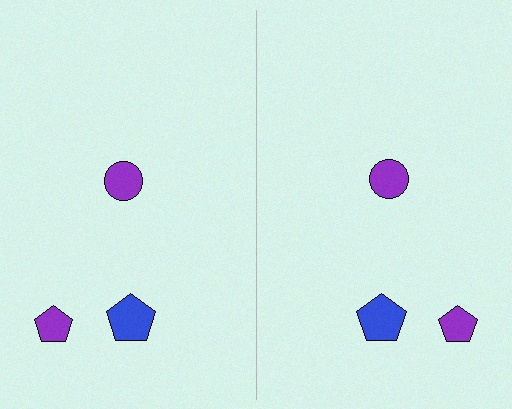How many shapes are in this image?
There are 6 shapes in this image.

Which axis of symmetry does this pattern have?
The pattern has a vertical axis of symmetry running through the center of the image.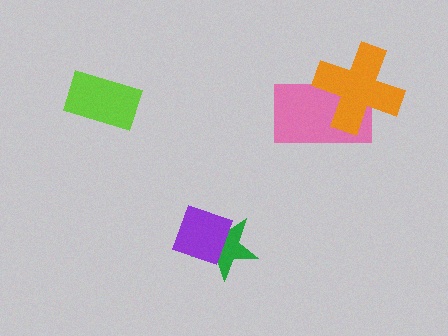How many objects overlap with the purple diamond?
1 object overlaps with the purple diamond.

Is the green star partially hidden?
Yes, it is partially covered by another shape.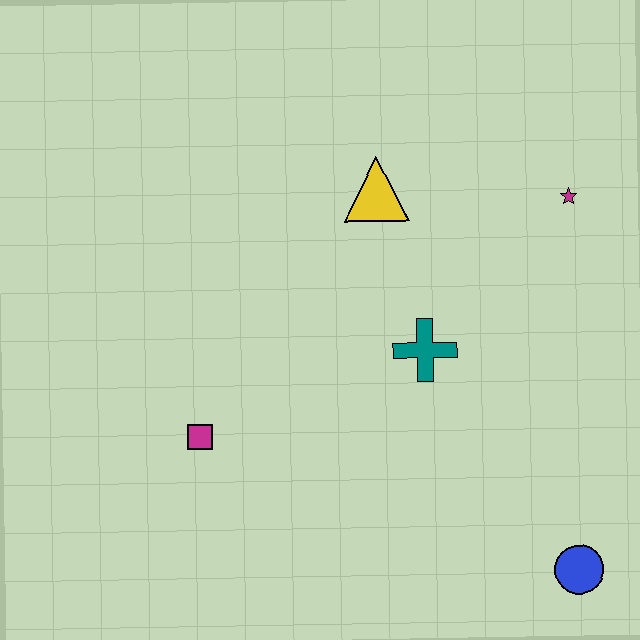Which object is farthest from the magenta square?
The magenta star is farthest from the magenta square.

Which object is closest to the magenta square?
The teal cross is closest to the magenta square.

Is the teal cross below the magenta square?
No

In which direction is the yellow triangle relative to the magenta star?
The yellow triangle is to the left of the magenta star.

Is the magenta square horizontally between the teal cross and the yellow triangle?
No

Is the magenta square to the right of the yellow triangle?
No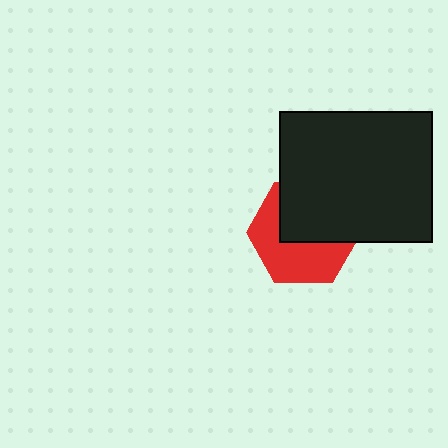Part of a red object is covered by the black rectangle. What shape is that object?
It is a hexagon.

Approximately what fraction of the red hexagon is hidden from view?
Roughly 49% of the red hexagon is hidden behind the black rectangle.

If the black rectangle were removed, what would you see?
You would see the complete red hexagon.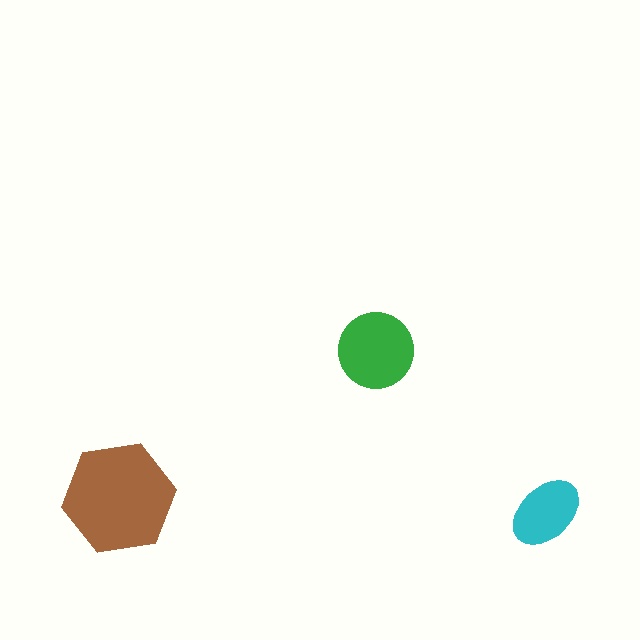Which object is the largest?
The brown hexagon.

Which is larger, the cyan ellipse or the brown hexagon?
The brown hexagon.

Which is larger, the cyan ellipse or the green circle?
The green circle.